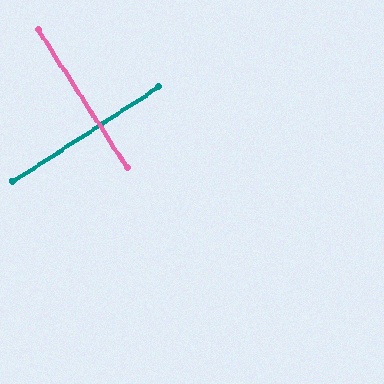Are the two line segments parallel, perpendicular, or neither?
Perpendicular — they meet at approximately 90°.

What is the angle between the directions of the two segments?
Approximately 90 degrees.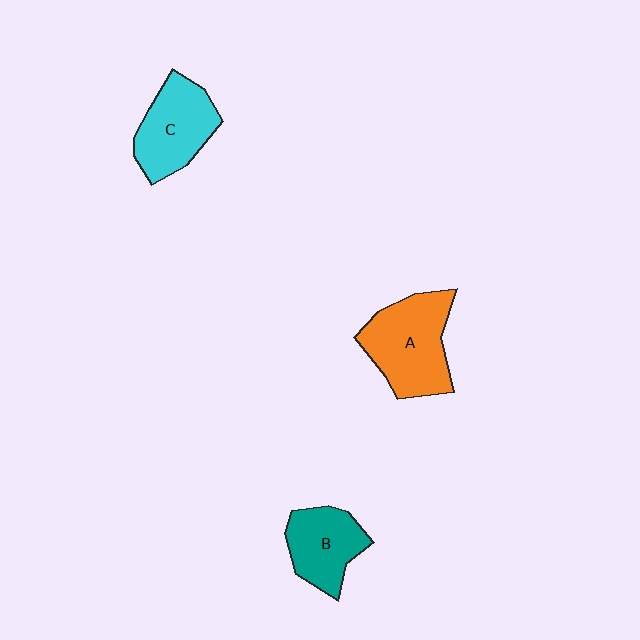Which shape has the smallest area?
Shape B (teal).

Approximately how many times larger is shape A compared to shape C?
Approximately 1.2 times.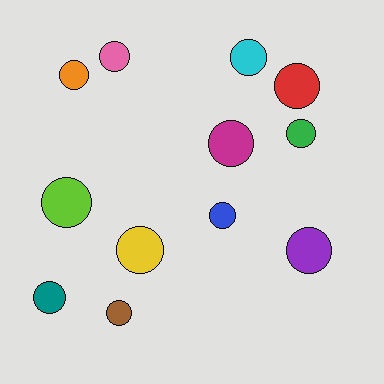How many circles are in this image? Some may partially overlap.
There are 12 circles.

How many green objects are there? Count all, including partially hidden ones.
There is 1 green object.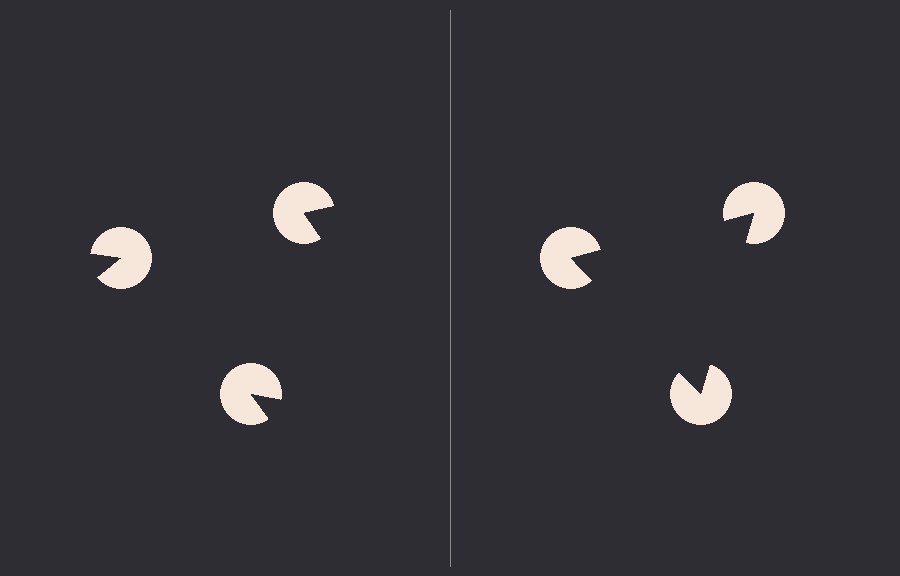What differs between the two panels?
The pac-man discs are positioned identically on both sides; only the wedge orientations differ. On the right they align to a triangle; on the left they are misaligned.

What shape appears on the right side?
An illusory triangle.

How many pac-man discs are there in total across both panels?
6 — 3 on each side.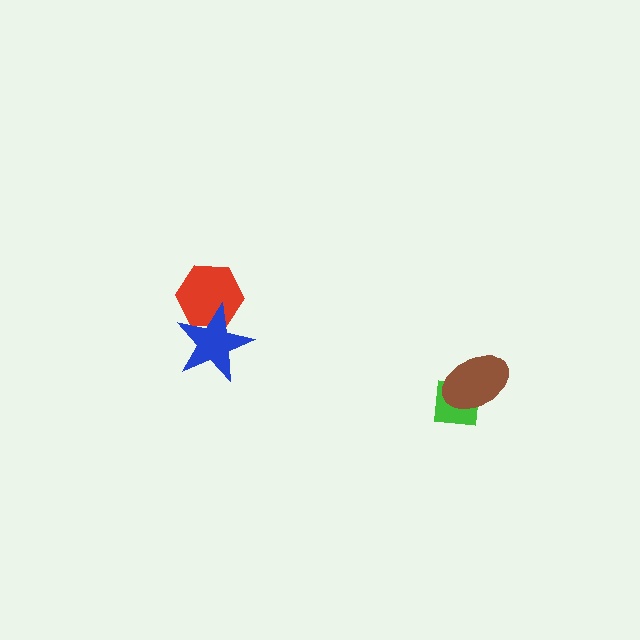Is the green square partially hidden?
Yes, it is partially covered by another shape.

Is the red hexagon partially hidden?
Yes, it is partially covered by another shape.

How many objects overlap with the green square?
1 object overlaps with the green square.